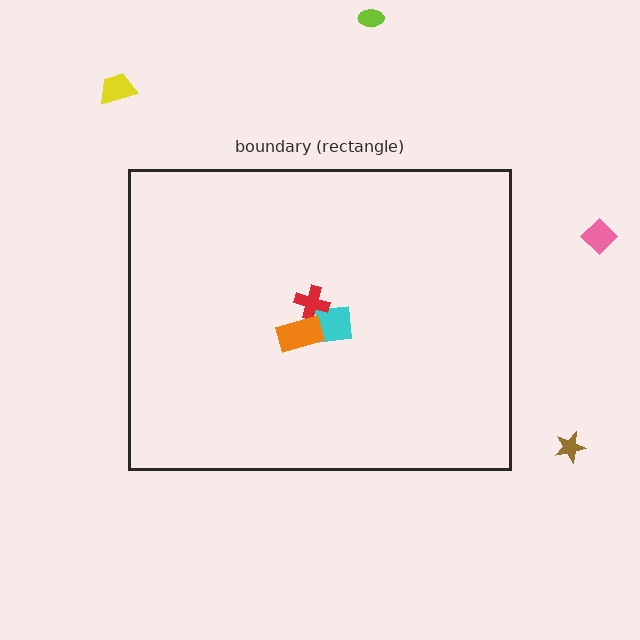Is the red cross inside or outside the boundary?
Inside.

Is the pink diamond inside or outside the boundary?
Outside.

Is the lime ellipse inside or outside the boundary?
Outside.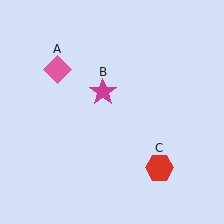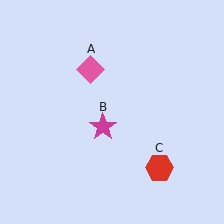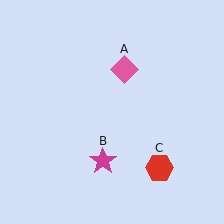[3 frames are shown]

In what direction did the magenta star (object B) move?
The magenta star (object B) moved down.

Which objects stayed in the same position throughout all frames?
Red hexagon (object C) remained stationary.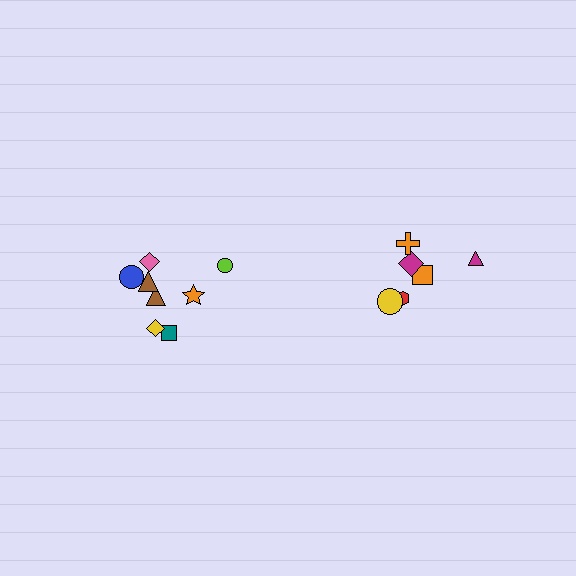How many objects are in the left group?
There are 8 objects.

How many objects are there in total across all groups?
There are 14 objects.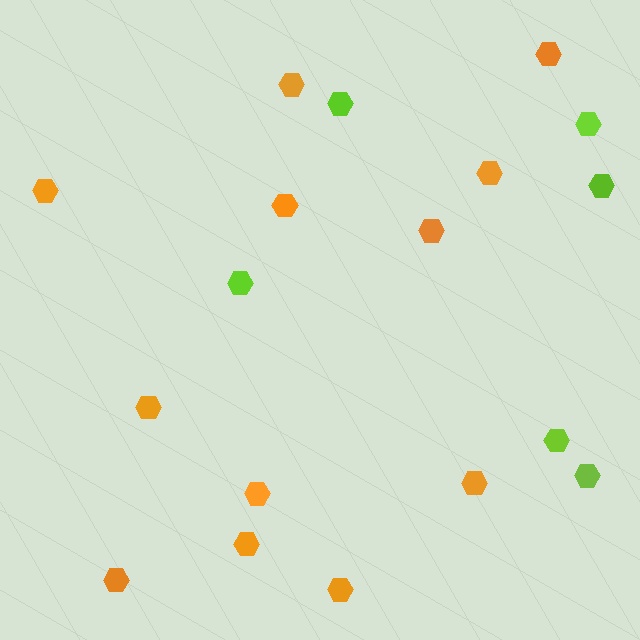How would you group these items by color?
There are 2 groups: one group of orange hexagons (12) and one group of lime hexagons (6).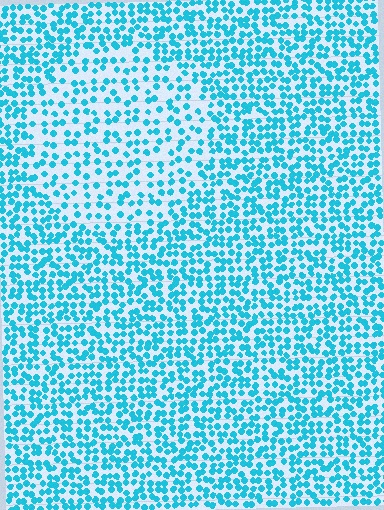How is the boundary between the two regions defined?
The boundary is defined by a change in element density (approximately 1.8x ratio). All elements are the same color, size, and shape.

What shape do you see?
I see a circle.